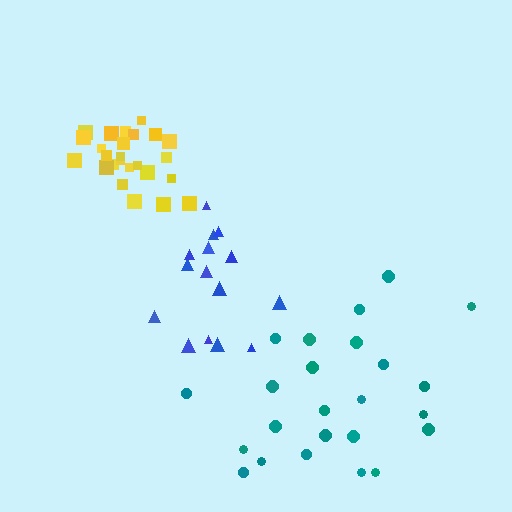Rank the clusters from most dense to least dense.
yellow, blue, teal.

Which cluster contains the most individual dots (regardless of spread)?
Yellow (25).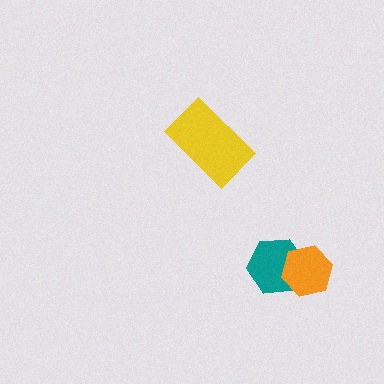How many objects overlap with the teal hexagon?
1 object overlaps with the teal hexagon.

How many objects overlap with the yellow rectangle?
0 objects overlap with the yellow rectangle.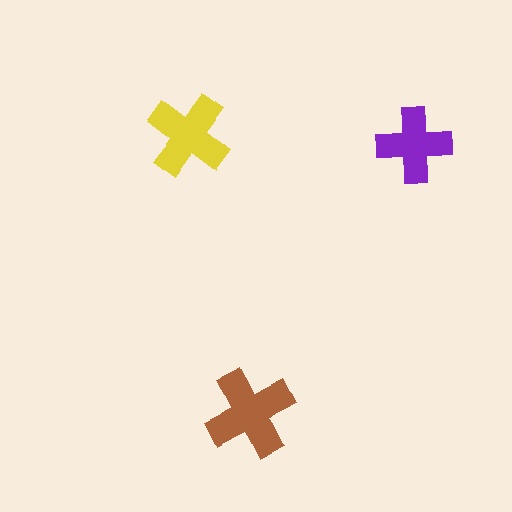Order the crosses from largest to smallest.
the brown one, the yellow one, the purple one.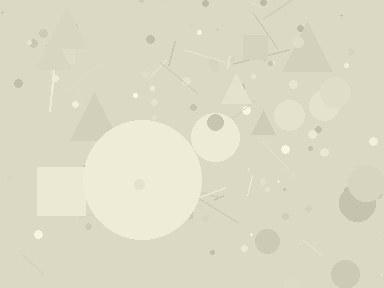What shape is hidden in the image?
A circle is hidden in the image.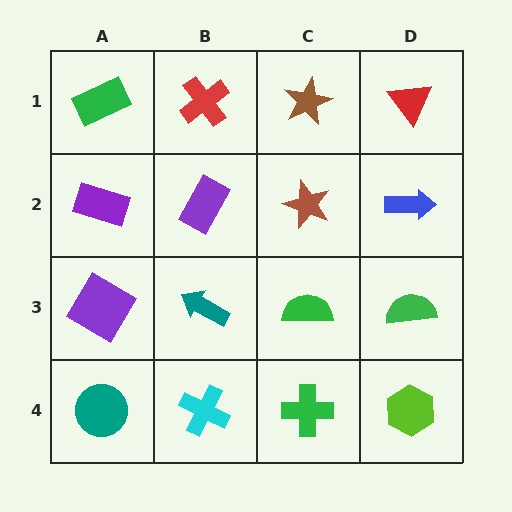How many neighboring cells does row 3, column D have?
3.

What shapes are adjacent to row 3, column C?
A brown star (row 2, column C), a green cross (row 4, column C), a teal arrow (row 3, column B), a green semicircle (row 3, column D).